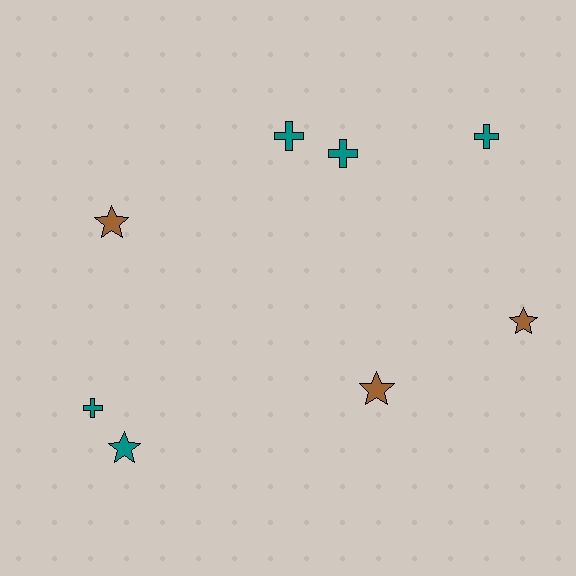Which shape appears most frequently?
Star, with 4 objects.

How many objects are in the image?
There are 8 objects.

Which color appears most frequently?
Teal, with 5 objects.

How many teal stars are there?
There is 1 teal star.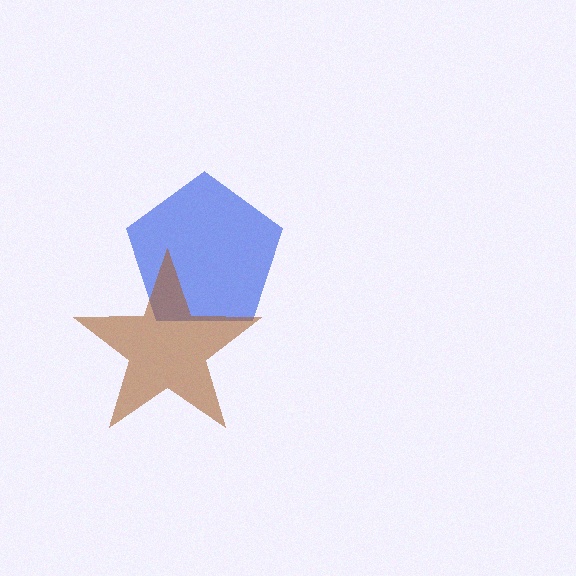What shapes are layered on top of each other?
The layered shapes are: a blue pentagon, a brown star.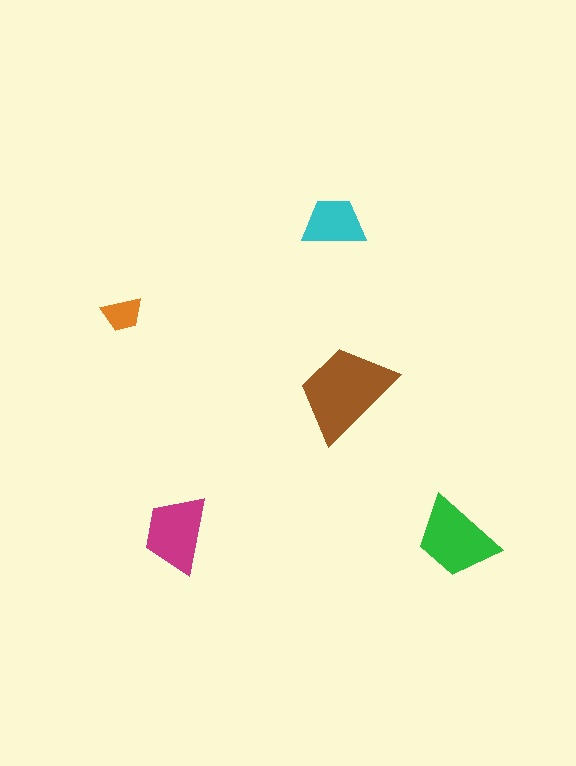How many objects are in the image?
There are 5 objects in the image.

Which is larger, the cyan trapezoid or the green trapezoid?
The green one.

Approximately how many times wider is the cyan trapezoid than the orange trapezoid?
About 1.5 times wider.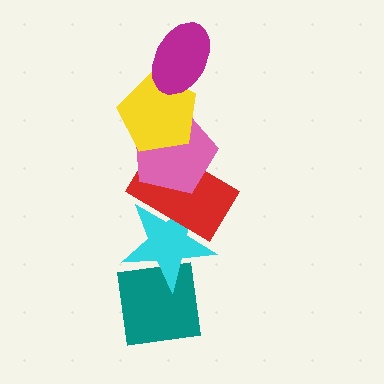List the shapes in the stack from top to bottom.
From top to bottom: the magenta ellipse, the yellow pentagon, the pink pentagon, the red rectangle, the cyan star, the teal square.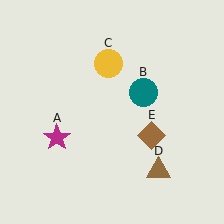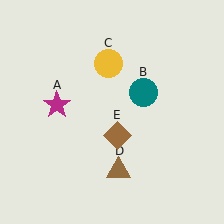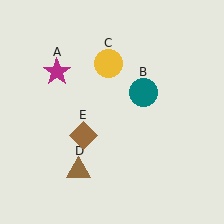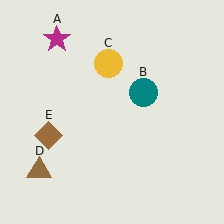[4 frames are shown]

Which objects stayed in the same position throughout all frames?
Teal circle (object B) and yellow circle (object C) remained stationary.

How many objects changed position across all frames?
3 objects changed position: magenta star (object A), brown triangle (object D), brown diamond (object E).